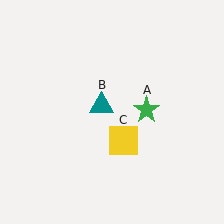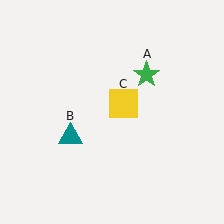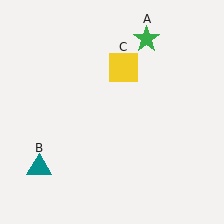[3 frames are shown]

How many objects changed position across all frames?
3 objects changed position: green star (object A), teal triangle (object B), yellow square (object C).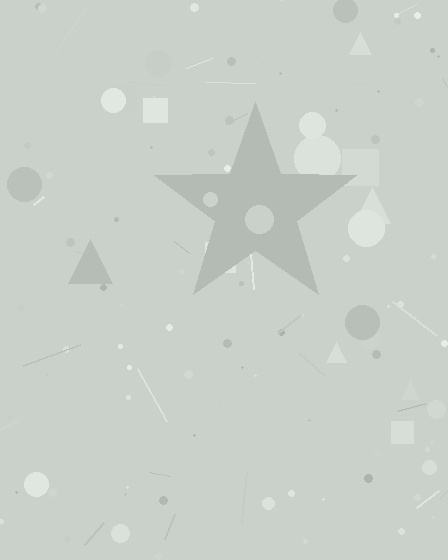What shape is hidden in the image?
A star is hidden in the image.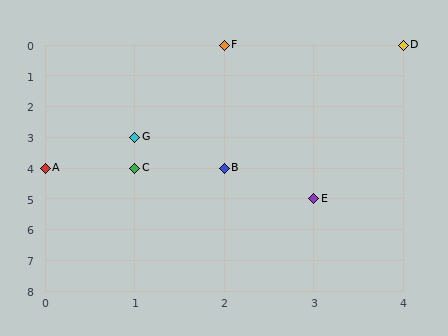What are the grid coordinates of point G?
Point G is at grid coordinates (1, 3).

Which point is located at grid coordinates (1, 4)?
Point C is at (1, 4).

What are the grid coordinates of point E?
Point E is at grid coordinates (3, 5).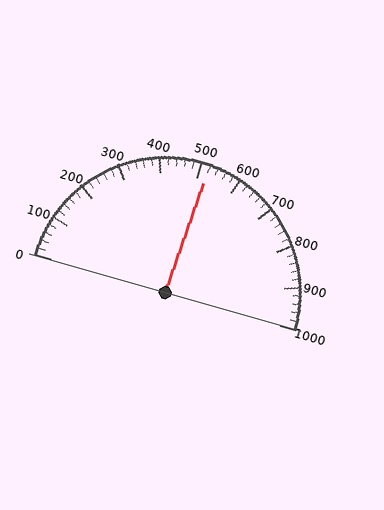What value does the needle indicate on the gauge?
The needle indicates approximately 520.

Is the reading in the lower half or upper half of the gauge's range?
The reading is in the upper half of the range (0 to 1000).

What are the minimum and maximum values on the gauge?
The gauge ranges from 0 to 1000.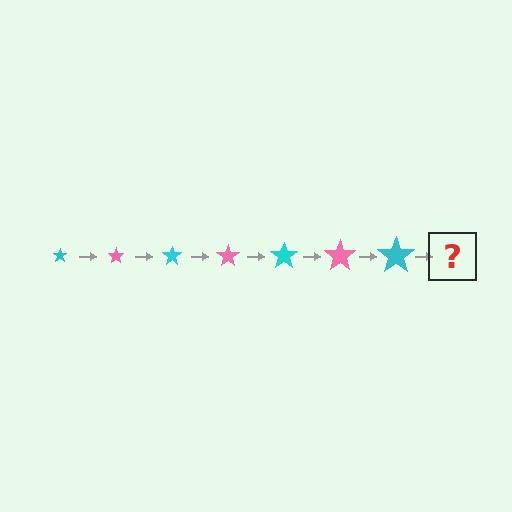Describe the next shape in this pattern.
It should be a pink star, larger than the previous one.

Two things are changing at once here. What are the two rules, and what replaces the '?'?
The two rules are that the star grows larger each step and the color cycles through cyan and pink. The '?' should be a pink star, larger than the previous one.